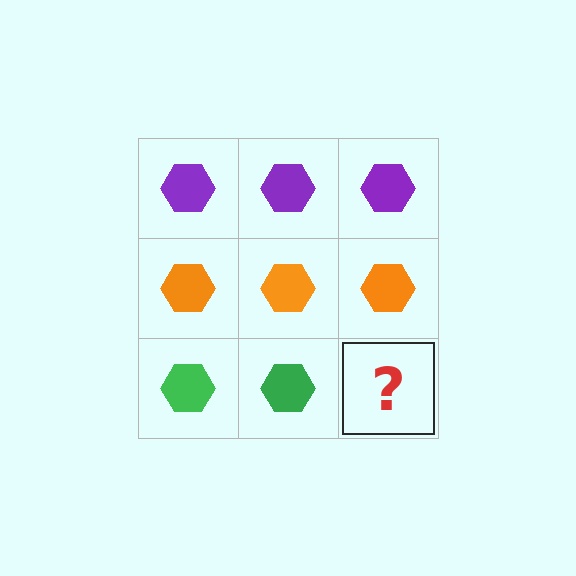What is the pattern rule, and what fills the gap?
The rule is that each row has a consistent color. The gap should be filled with a green hexagon.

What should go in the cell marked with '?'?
The missing cell should contain a green hexagon.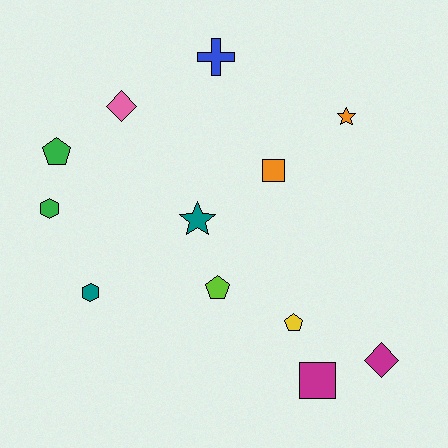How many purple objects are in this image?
There are no purple objects.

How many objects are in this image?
There are 12 objects.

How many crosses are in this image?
There is 1 cross.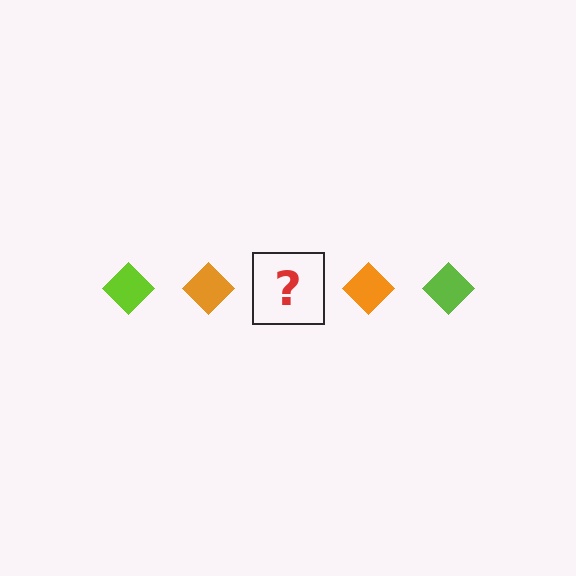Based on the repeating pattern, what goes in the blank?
The blank should be a lime diamond.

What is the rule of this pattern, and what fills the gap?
The rule is that the pattern cycles through lime, orange diamonds. The gap should be filled with a lime diamond.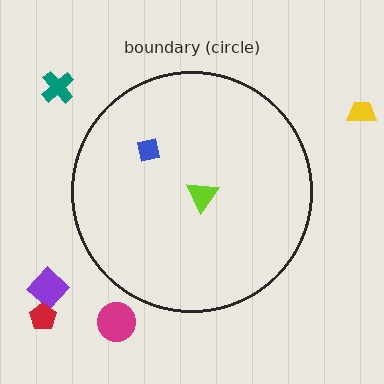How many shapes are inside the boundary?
2 inside, 5 outside.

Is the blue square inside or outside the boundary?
Inside.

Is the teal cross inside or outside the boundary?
Outside.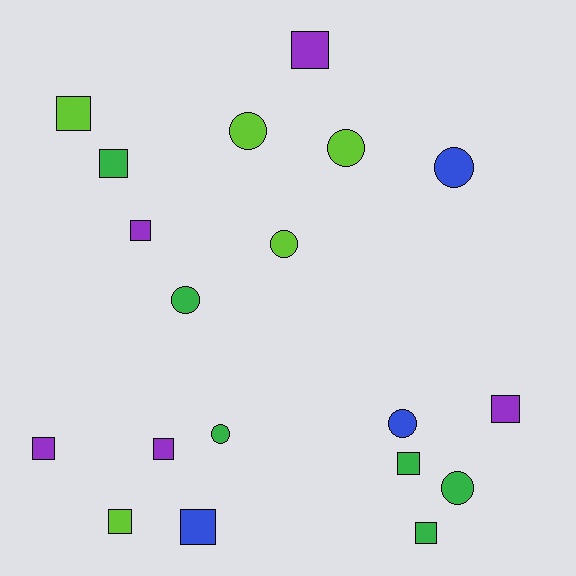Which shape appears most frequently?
Square, with 11 objects.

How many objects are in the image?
There are 19 objects.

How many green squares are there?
There are 3 green squares.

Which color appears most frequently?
Green, with 6 objects.